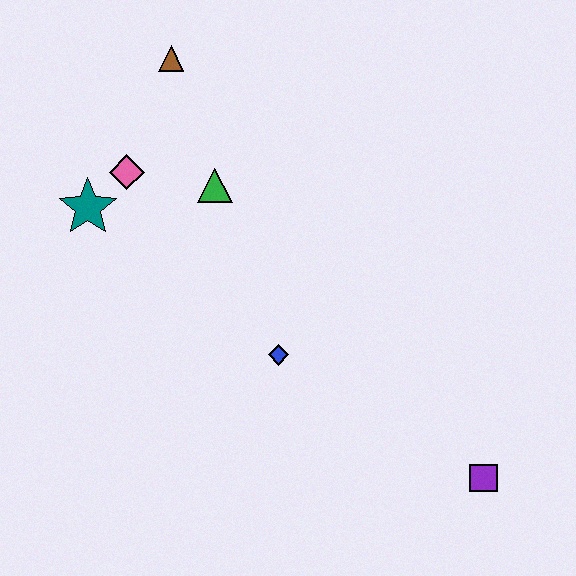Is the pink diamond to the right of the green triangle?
No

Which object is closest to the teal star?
The pink diamond is closest to the teal star.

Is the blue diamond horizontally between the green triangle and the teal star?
No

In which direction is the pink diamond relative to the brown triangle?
The pink diamond is below the brown triangle.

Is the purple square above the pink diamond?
No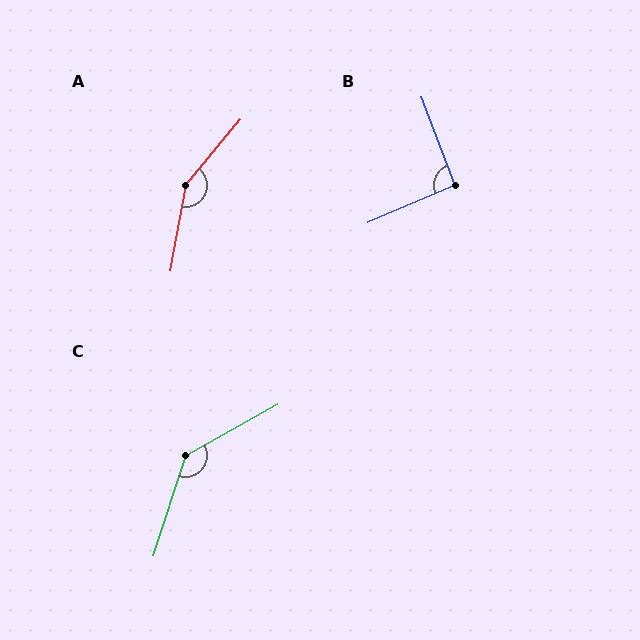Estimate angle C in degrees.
Approximately 137 degrees.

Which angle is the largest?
A, at approximately 150 degrees.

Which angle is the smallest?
B, at approximately 92 degrees.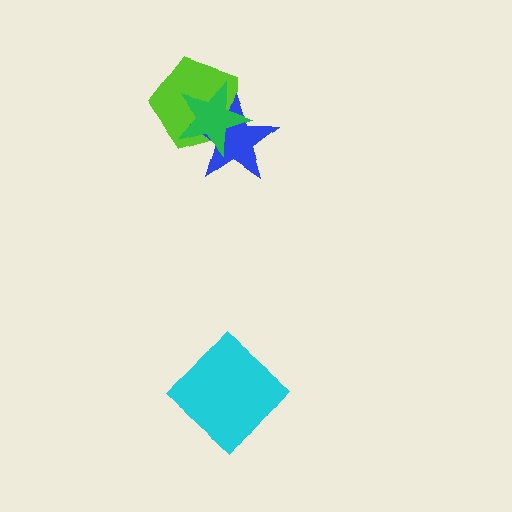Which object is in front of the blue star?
The green star is in front of the blue star.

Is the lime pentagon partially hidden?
Yes, it is partially covered by another shape.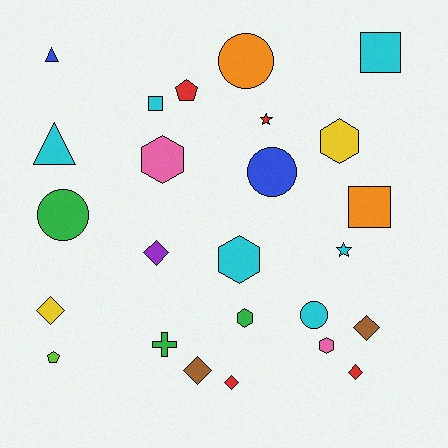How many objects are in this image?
There are 25 objects.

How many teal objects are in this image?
There are no teal objects.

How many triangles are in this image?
There are 2 triangles.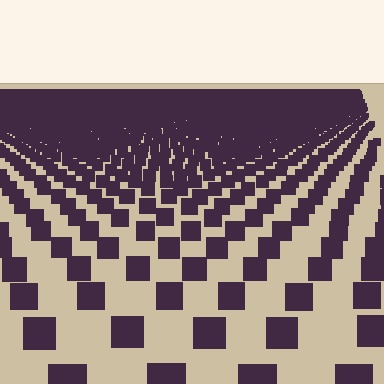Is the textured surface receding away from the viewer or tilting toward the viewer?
The surface is receding away from the viewer. Texture elements get smaller and denser toward the top.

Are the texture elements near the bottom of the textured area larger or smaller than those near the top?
Larger. Near the bottom, elements are closer to the viewer and appear at a bigger on-screen size.